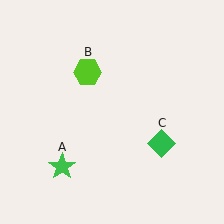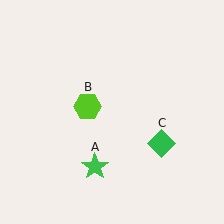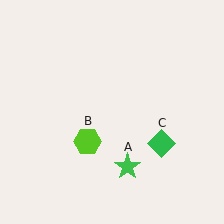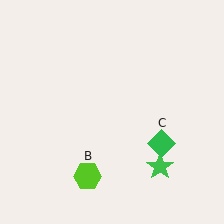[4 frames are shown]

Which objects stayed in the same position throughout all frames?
Green diamond (object C) remained stationary.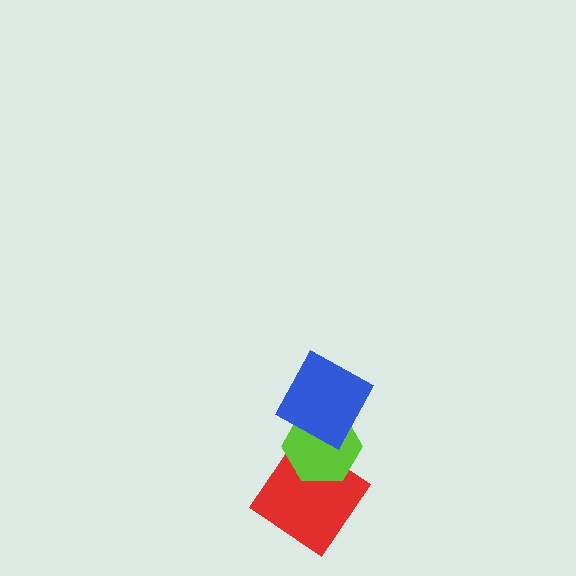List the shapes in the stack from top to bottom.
From top to bottom: the blue square, the lime hexagon, the red diamond.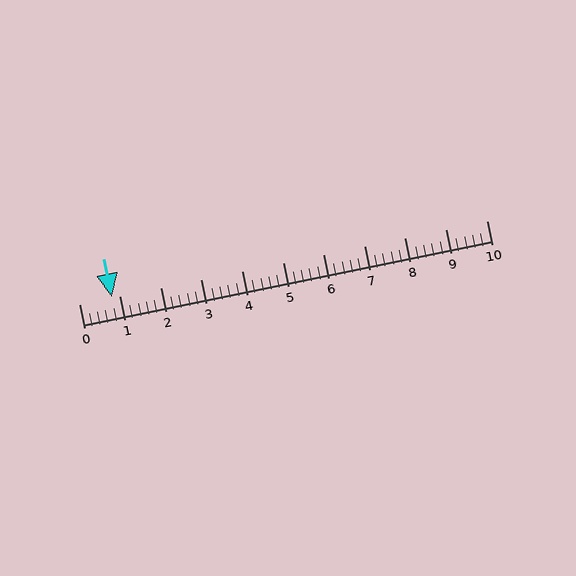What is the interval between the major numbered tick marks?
The major tick marks are spaced 1 units apart.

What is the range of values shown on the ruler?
The ruler shows values from 0 to 10.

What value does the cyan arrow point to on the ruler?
The cyan arrow points to approximately 0.8.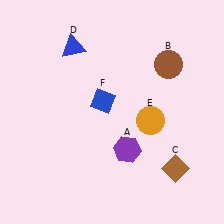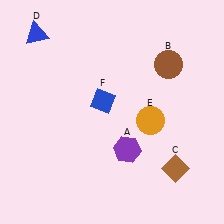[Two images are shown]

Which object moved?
The blue triangle (D) moved left.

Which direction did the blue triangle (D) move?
The blue triangle (D) moved left.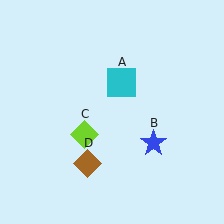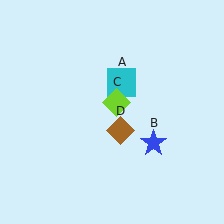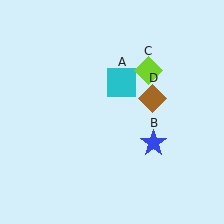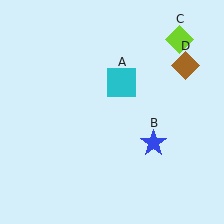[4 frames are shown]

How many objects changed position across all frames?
2 objects changed position: lime diamond (object C), brown diamond (object D).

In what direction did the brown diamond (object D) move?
The brown diamond (object D) moved up and to the right.